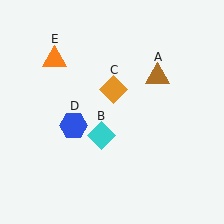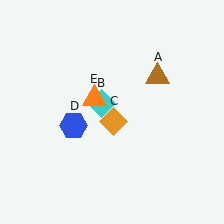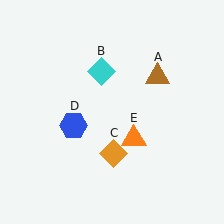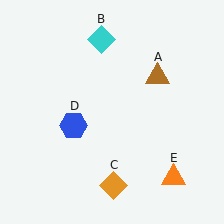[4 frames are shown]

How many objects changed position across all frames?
3 objects changed position: cyan diamond (object B), orange diamond (object C), orange triangle (object E).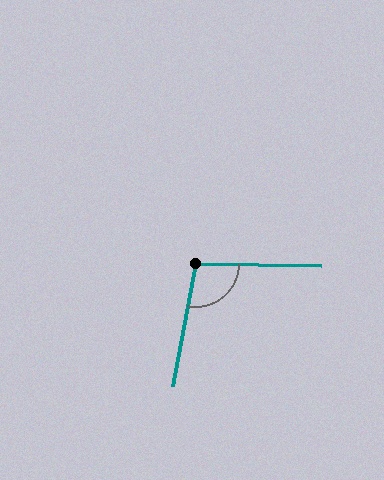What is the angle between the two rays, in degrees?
Approximately 99 degrees.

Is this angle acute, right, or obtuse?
It is obtuse.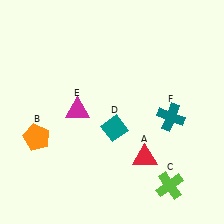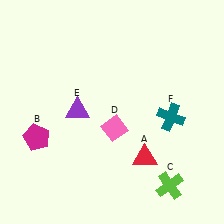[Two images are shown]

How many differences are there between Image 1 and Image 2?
There are 3 differences between the two images.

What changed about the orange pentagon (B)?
In Image 1, B is orange. In Image 2, it changed to magenta.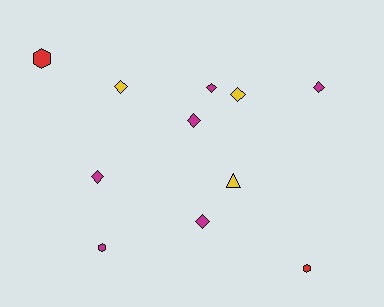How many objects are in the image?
There are 11 objects.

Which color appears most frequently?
Magenta, with 6 objects.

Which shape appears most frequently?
Diamond, with 7 objects.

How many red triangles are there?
There are no red triangles.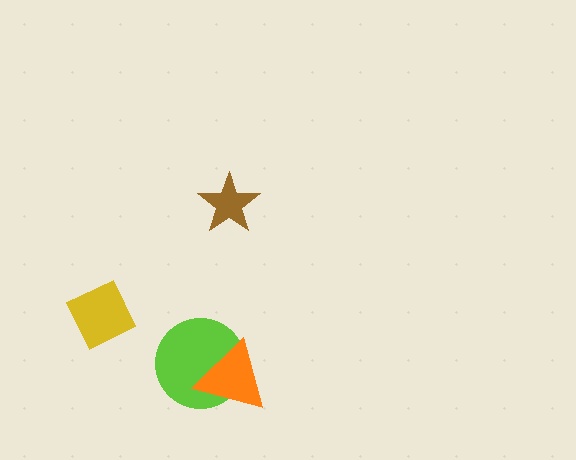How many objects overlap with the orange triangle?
1 object overlaps with the orange triangle.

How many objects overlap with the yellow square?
0 objects overlap with the yellow square.